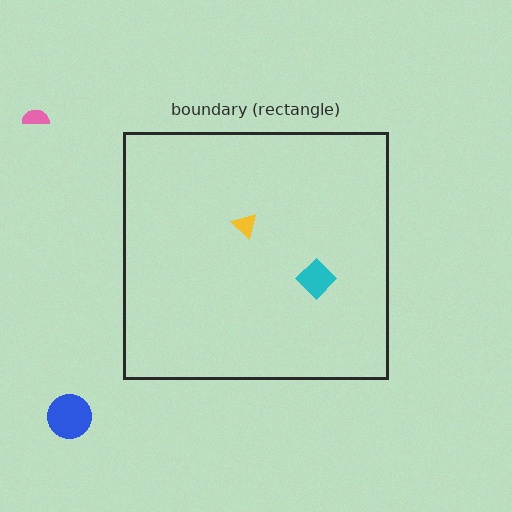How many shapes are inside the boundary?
2 inside, 3 outside.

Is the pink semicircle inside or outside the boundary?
Outside.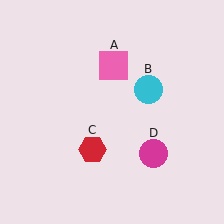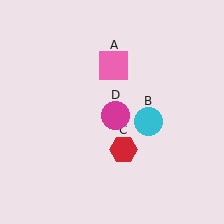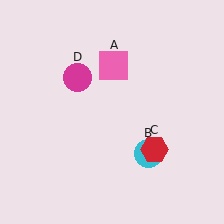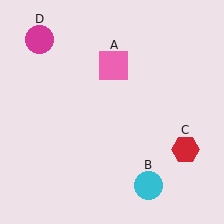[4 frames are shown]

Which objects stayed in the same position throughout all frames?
Pink square (object A) remained stationary.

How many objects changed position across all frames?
3 objects changed position: cyan circle (object B), red hexagon (object C), magenta circle (object D).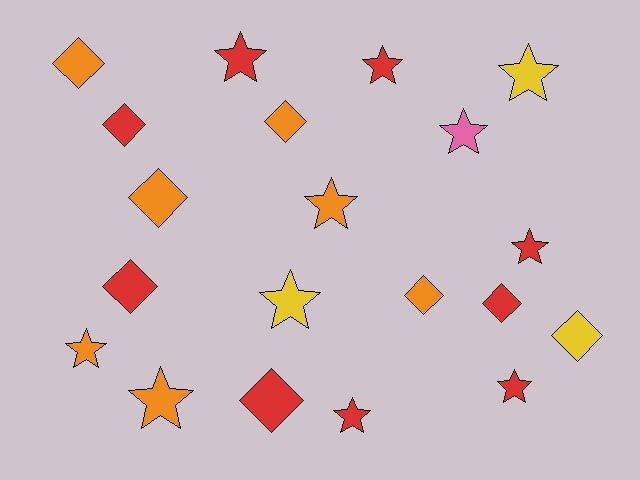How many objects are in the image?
There are 20 objects.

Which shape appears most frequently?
Star, with 11 objects.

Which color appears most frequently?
Red, with 9 objects.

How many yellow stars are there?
There are 2 yellow stars.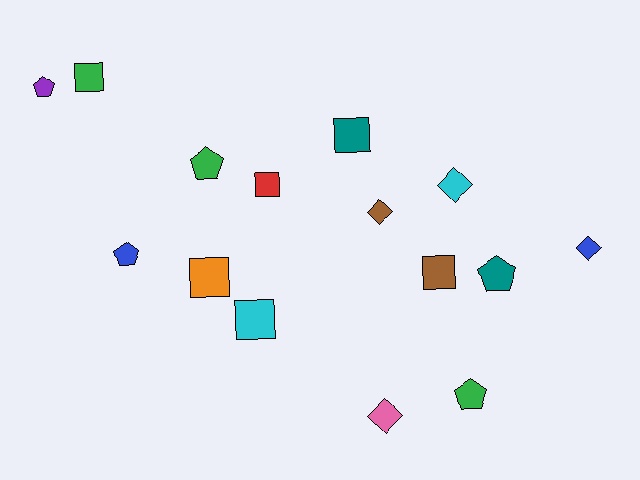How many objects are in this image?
There are 15 objects.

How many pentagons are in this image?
There are 5 pentagons.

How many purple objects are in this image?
There is 1 purple object.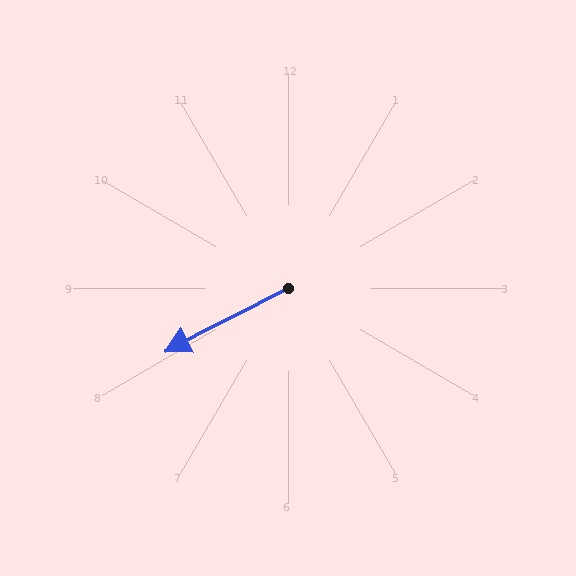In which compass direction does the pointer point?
Southwest.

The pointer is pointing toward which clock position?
Roughly 8 o'clock.